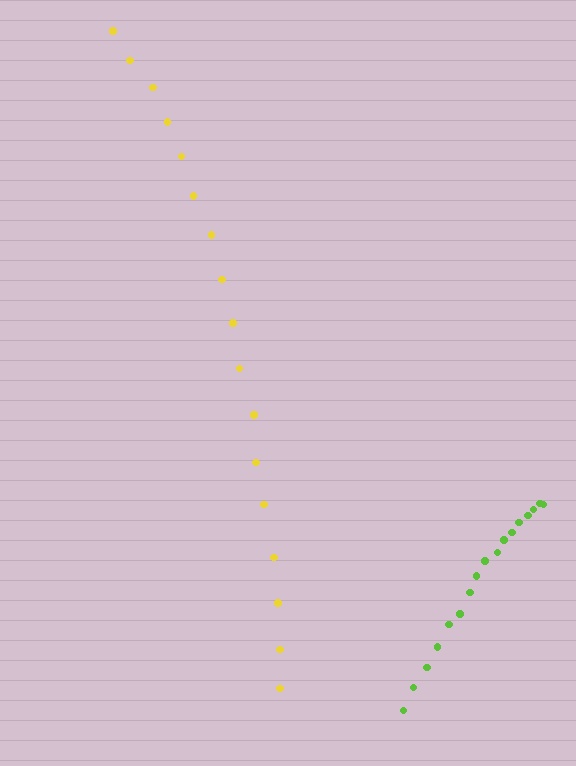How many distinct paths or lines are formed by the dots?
There are 2 distinct paths.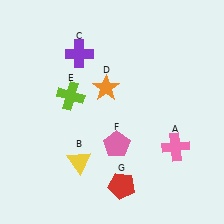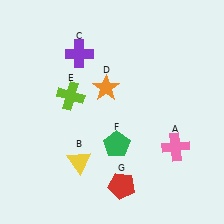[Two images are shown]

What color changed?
The pentagon (F) changed from pink in Image 1 to green in Image 2.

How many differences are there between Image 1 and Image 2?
There is 1 difference between the two images.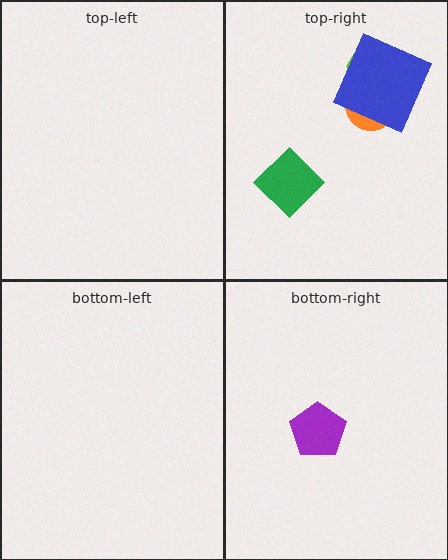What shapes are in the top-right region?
The lime hexagon, the orange circle, the green diamond, the blue square.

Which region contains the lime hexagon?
The top-right region.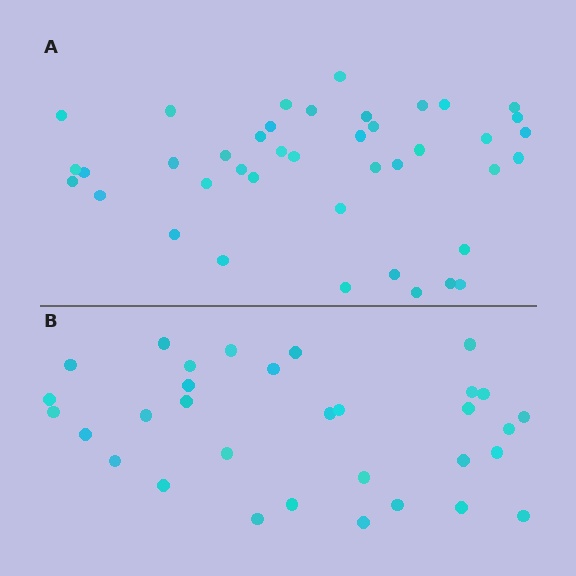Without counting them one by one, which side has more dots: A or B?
Region A (the top region) has more dots.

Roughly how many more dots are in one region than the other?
Region A has roughly 8 or so more dots than region B.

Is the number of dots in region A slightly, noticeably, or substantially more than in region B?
Region A has noticeably more, but not dramatically so. The ratio is roughly 1.3 to 1.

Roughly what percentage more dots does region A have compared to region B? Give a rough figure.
About 30% more.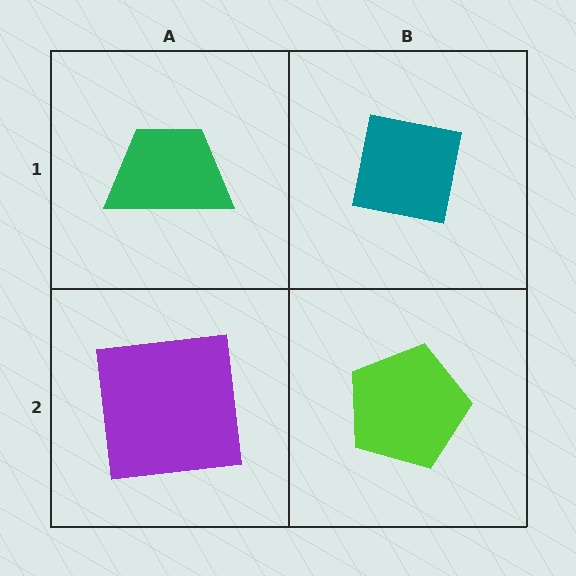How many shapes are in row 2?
2 shapes.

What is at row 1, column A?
A green trapezoid.